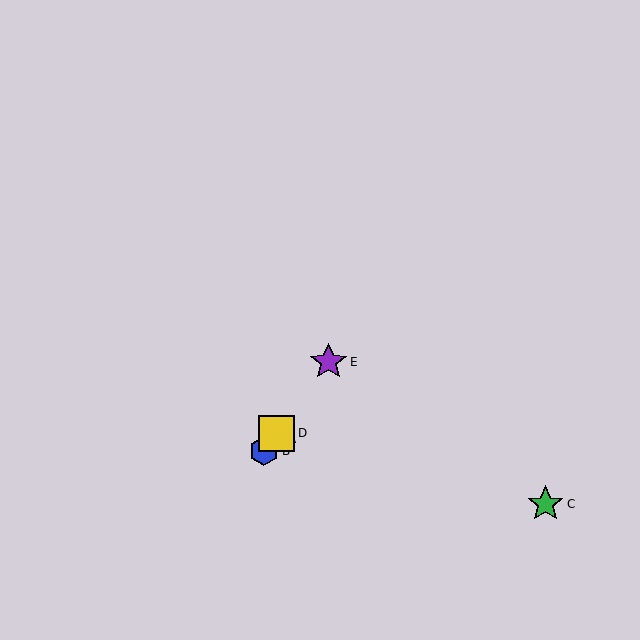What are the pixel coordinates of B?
Object B is at (264, 451).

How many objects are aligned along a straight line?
4 objects (A, B, D, E) are aligned along a straight line.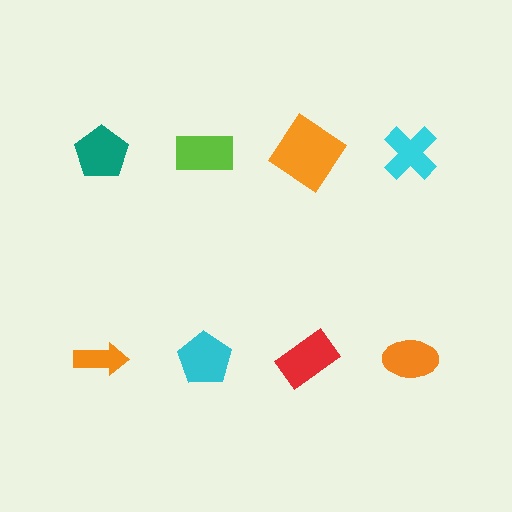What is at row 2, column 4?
An orange ellipse.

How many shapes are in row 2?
4 shapes.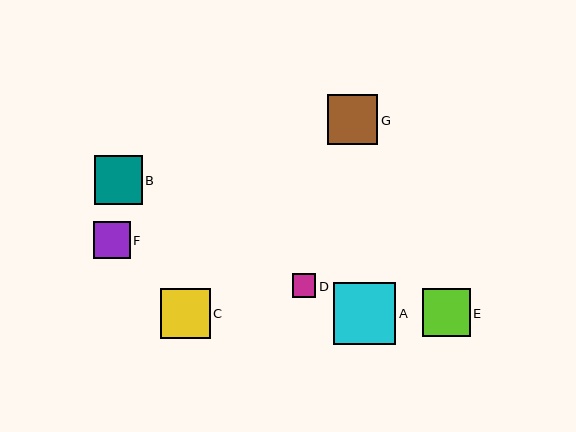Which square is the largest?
Square A is the largest with a size of approximately 62 pixels.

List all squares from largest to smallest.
From largest to smallest: A, G, C, E, B, F, D.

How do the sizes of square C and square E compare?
Square C and square E are approximately the same size.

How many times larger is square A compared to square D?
Square A is approximately 2.7 times the size of square D.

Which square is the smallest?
Square D is the smallest with a size of approximately 23 pixels.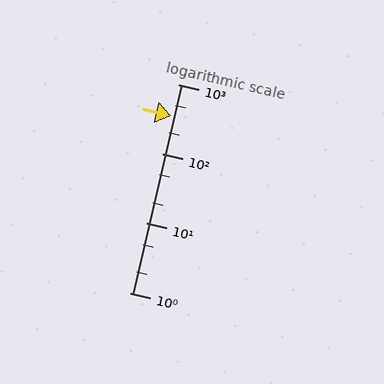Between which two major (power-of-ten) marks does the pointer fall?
The pointer is between 100 and 1000.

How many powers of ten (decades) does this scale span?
The scale spans 3 decades, from 1 to 1000.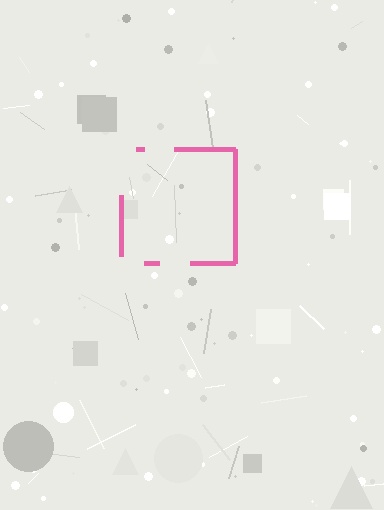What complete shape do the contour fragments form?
The contour fragments form a square.